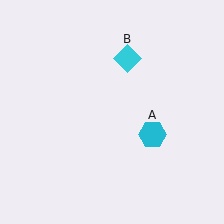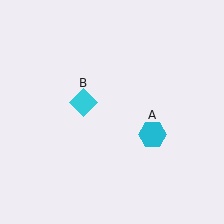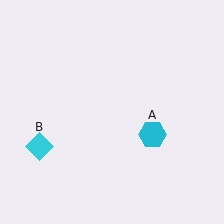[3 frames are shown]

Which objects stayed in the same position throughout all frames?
Cyan hexagon (object A) remained stationary.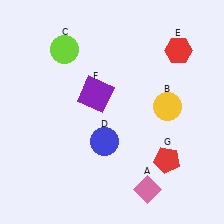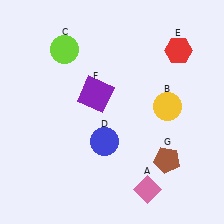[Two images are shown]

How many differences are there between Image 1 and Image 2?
There is 1 difference between the two images.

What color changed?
The pentagon (G) changed from red in Image 1 to brown in Image 2.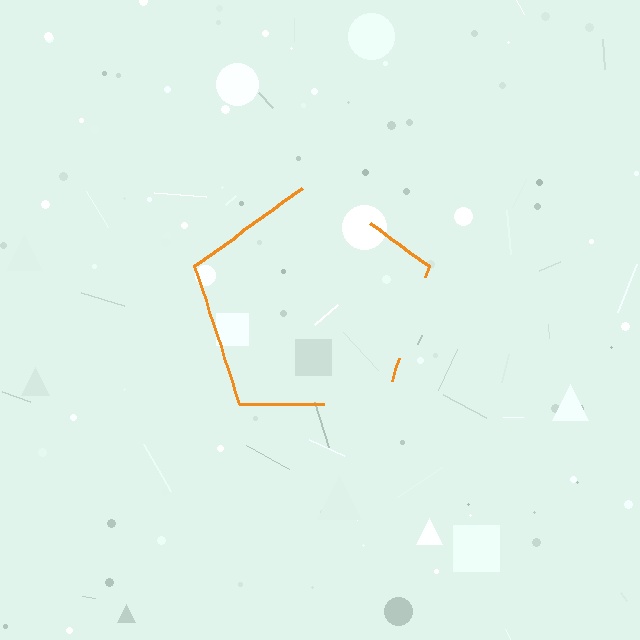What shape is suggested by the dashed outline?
The dashed outline suggests a pentagon.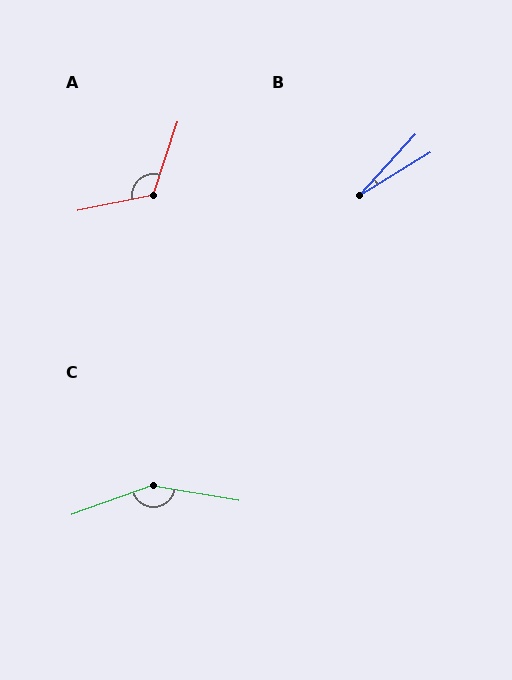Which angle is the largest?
C, at approximately 150 degrees.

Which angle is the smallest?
B, at approximately 16 degrees.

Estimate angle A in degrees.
Approximately 120 degrees.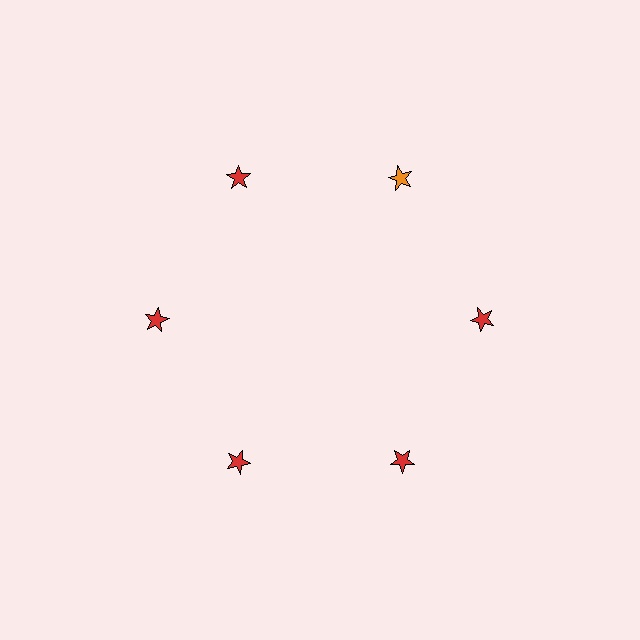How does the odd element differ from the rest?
It has a different color: orange instead of red.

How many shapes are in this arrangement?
There are 6 shapes arranged in a ring pattern.